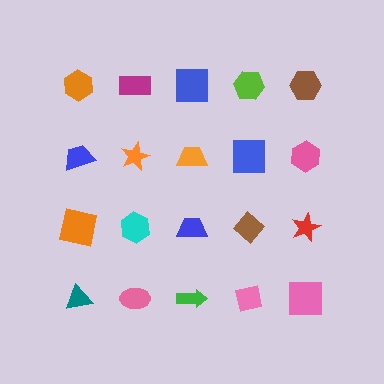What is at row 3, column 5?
A red star.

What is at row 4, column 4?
A pink square.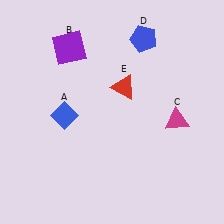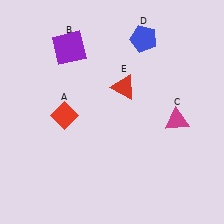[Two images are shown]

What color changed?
The diamond (A) changed from blue in Image 1 to red in Image 2.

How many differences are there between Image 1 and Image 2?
There is 1 difference between the two images.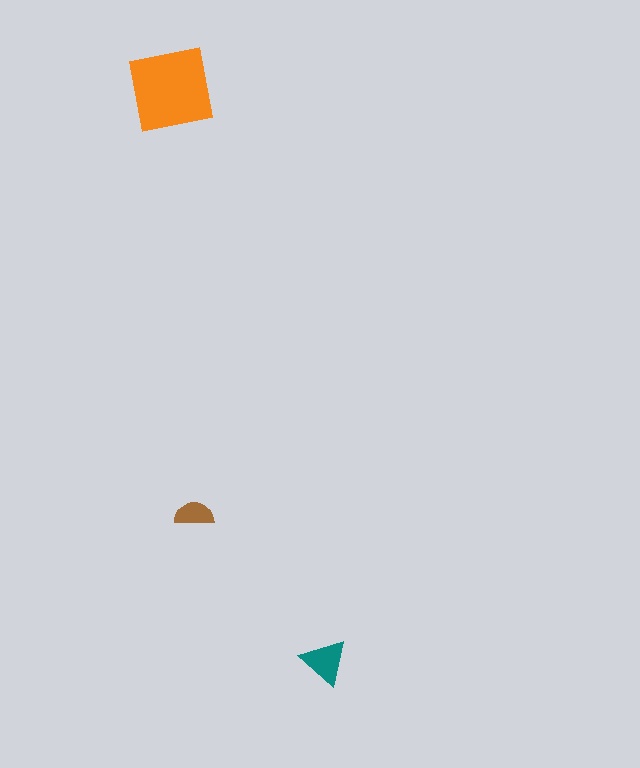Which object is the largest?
The orange square.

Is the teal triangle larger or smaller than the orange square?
Smaller.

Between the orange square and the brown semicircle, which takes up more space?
The orange square.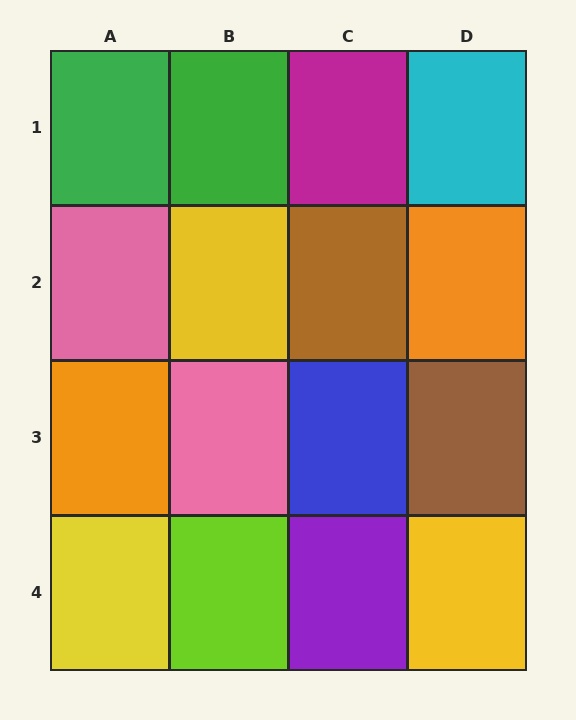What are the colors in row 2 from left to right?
Pink, yellow, brown, orange.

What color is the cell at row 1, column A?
Green.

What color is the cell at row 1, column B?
Green.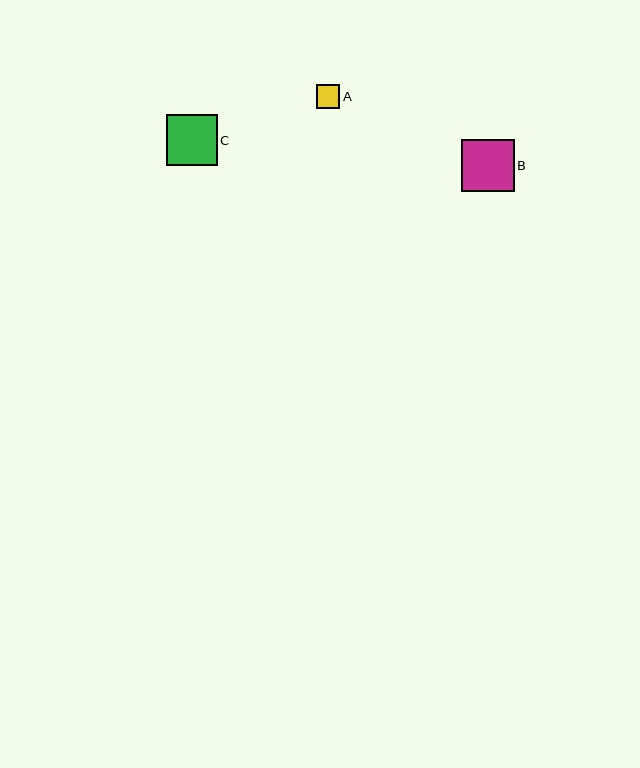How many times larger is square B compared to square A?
Square B is approximately 2.2 times the size of square A.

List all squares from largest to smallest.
From largest to smallest: B, C, A.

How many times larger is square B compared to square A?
Square B is approximately 2.2 times the size of square A.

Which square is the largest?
Square B is the largest with a size of approximately 52 pixels.